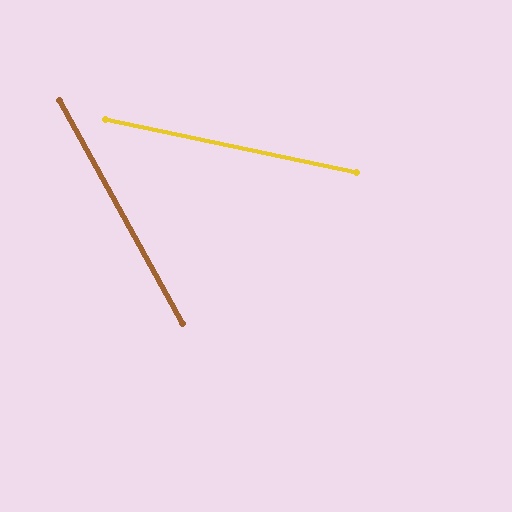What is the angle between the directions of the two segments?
Approximately 49 degrees.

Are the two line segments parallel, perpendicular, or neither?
Neither parallel nor perpendicular — they differ by about 49°.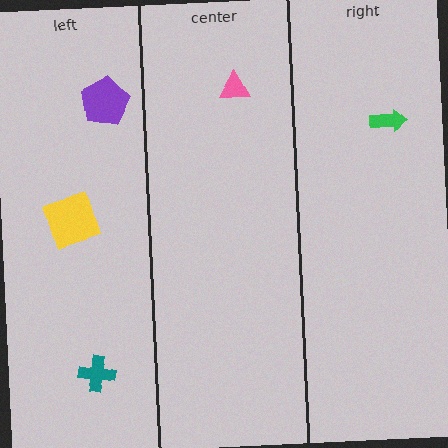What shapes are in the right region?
The green arrow.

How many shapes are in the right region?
1.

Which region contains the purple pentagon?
The left region.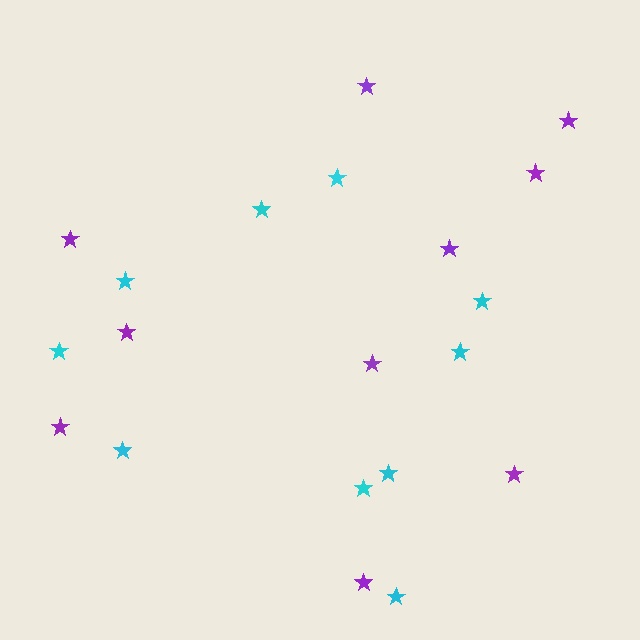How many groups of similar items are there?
There are 2 groups: one group of purple stars (10) and one group of cyan stars (10).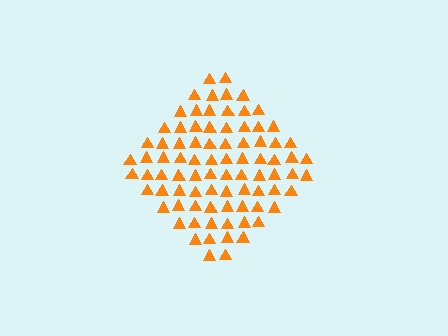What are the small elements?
The small elements are triangles.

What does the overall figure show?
The overall figure shows a diamond.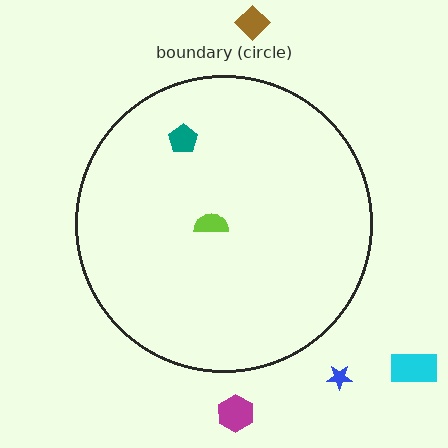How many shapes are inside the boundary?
2 inside, 4 outside.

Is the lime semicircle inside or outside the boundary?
Inside.